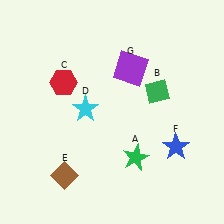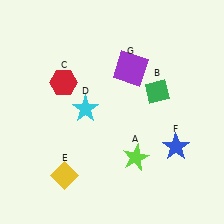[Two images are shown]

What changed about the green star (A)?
In Image 1, A is green. In Image 2, it changed to lime.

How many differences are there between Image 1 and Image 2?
There are 2 differences between the two images.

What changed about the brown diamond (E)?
In Image 1, E is brown. In Image 2, it changed to yellow.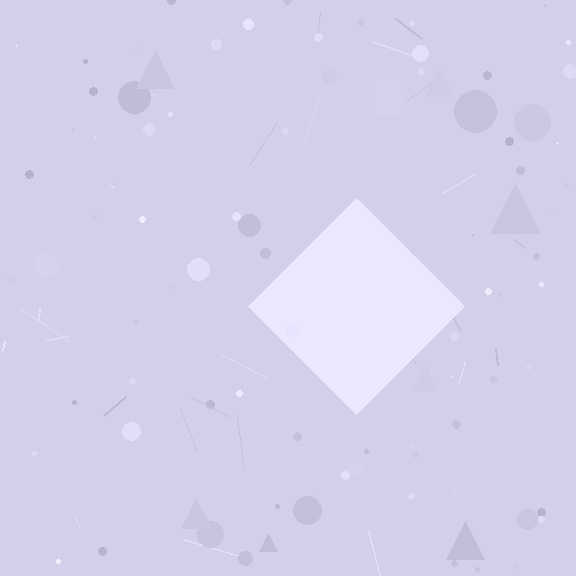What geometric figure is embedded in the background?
A diamond is embedded in the background.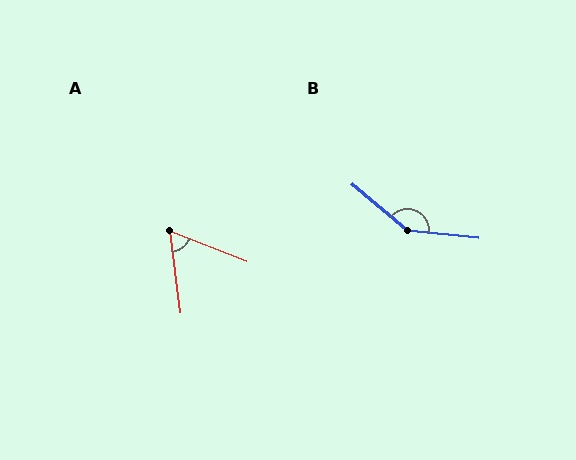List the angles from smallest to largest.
A (61°), B (146°).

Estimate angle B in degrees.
Approximately 146 degrees.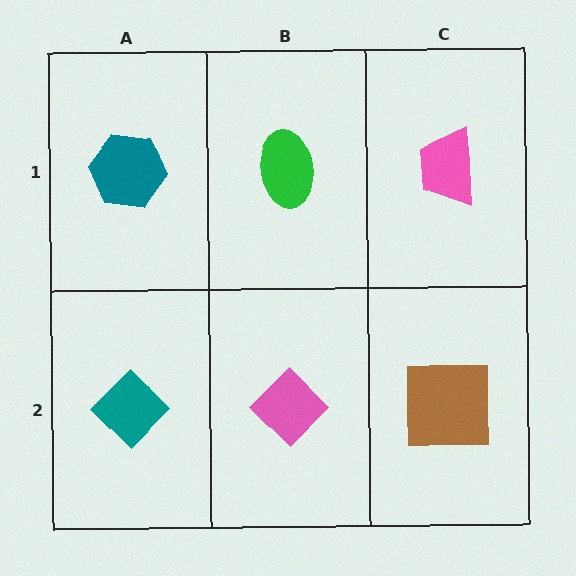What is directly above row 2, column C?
A pink trapezoid.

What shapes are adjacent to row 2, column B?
A green ellipse (row 1, column B), a teal diamond (row 2, column A), a brown square (row 2, column C).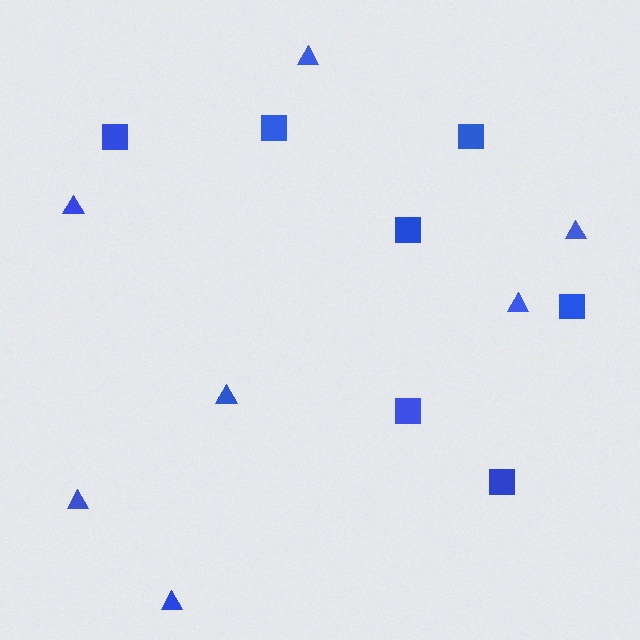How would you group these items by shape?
There are 2 groups: one group of triangles (7) and one group of squares (7).